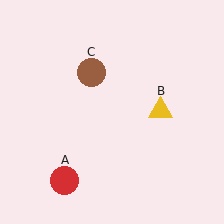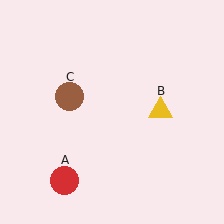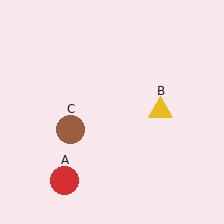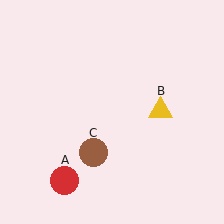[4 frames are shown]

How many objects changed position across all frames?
1 object changed position: brown circle (object C).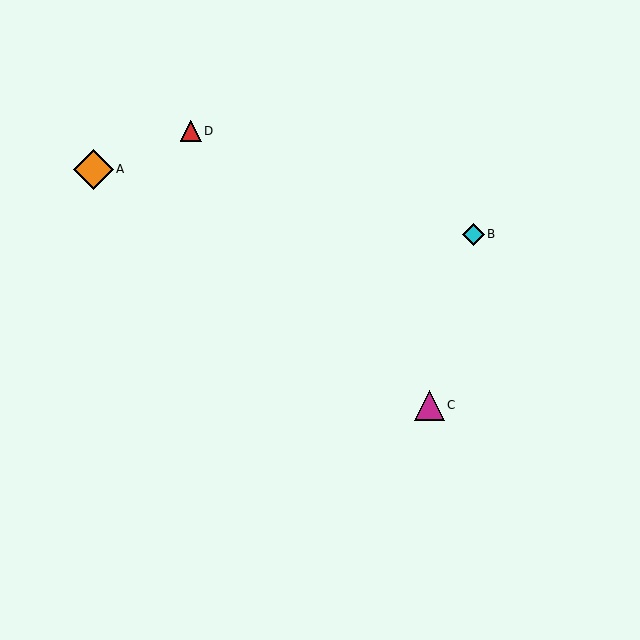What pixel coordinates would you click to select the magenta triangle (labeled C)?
Click at (429, 405) to select the magenta triangle C.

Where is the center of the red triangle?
The center of the red triangle is at (191, 131).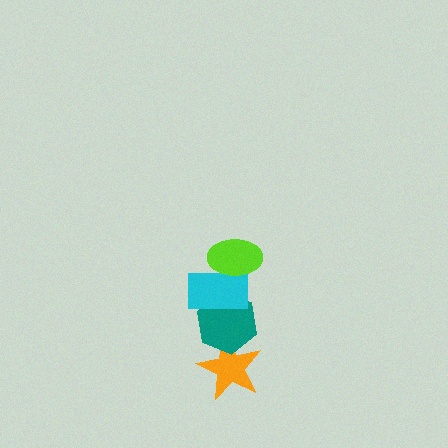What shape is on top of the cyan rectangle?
The lime ellipse is on top of the cyan rectangle.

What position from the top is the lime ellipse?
The lime ellipse is 1st from the top.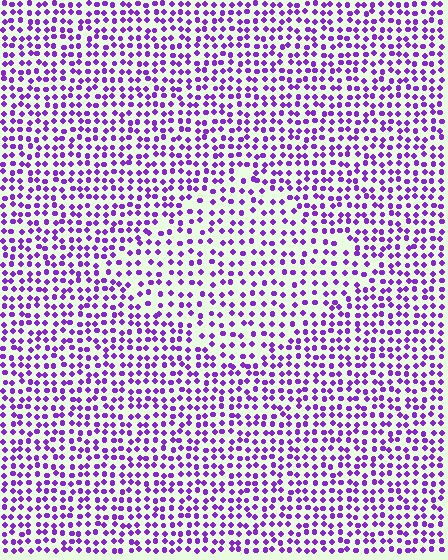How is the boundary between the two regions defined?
The boundary is defined by a change in element density (approximately 1.5x ratio). All elements are the same color, size, and shape.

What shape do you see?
I see a diamond.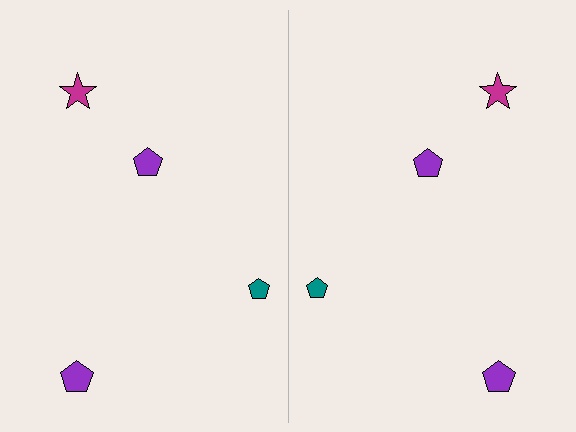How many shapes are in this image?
There are 8 shapes in this image.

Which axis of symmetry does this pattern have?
The pattern has a vertical axis of symmetry running through the center of the image.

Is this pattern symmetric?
Yes, this pattern has bilateral (reflection) symmetry.